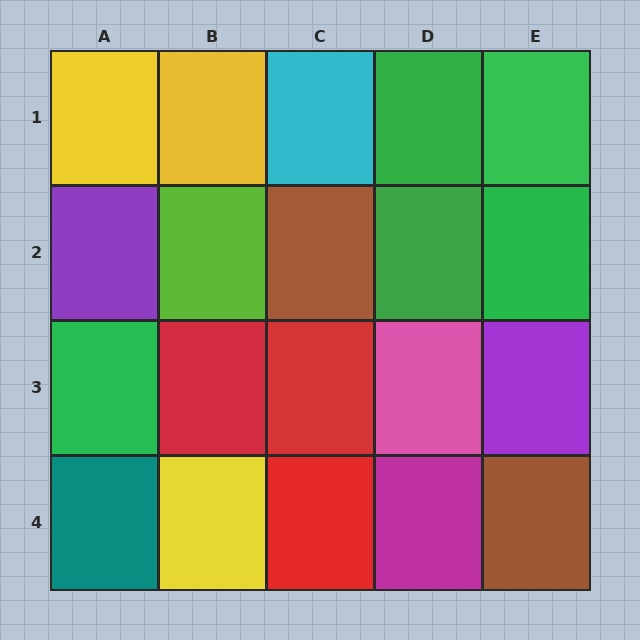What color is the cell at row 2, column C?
Brown.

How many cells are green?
5 cells are green.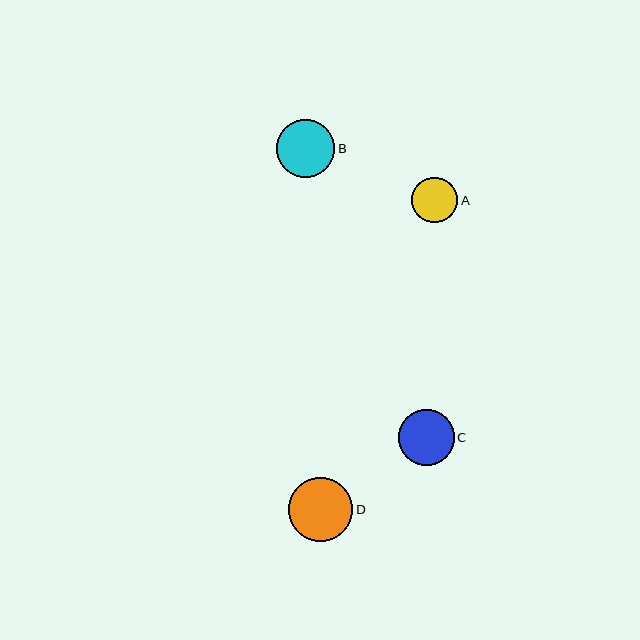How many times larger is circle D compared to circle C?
Circle D is approximately 1.2 times the size of circle C.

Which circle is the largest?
Circle D is the largest with a size of approximately 64 pixels.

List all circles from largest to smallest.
From largest to smallest: D, B, C, A.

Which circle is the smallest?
Circle A is the smallest with a size of approximately 46 pixels.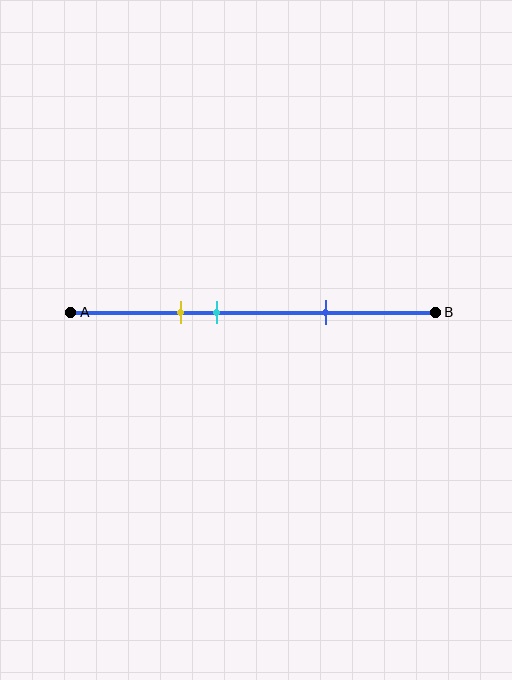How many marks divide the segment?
There are 3 marks dividing the segment.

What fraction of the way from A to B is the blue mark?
The blue mark is approximately 70% (0.7) of the way from A to B.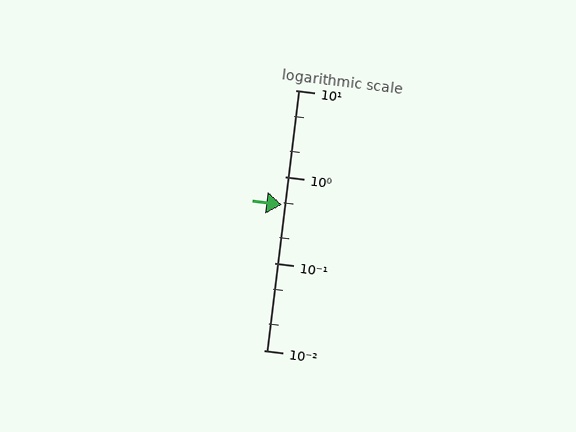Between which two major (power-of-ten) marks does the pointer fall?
The pointer is between 0.1 and 1.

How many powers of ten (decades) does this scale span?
The scale spans 3 decades, from 0.01 to 10.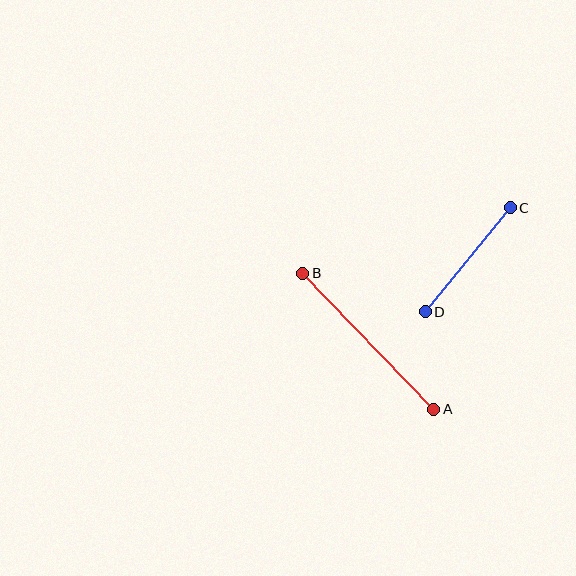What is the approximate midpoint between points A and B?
The midpoint is at approximately (368, 341) pixels.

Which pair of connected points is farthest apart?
Points A and B are farthest apart.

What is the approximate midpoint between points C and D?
The midpoint is at approximately (468, 260) pixels.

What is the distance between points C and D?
The distance is approximately 134 pixels.